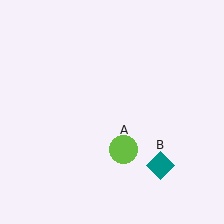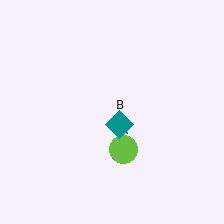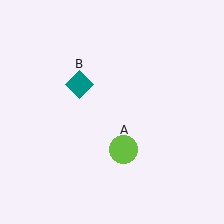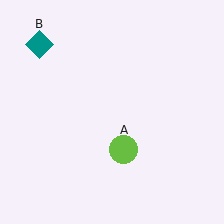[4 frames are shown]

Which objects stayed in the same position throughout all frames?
Lime circle (object A) remained stationary.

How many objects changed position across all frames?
1 object changed position: teal diamond (object B).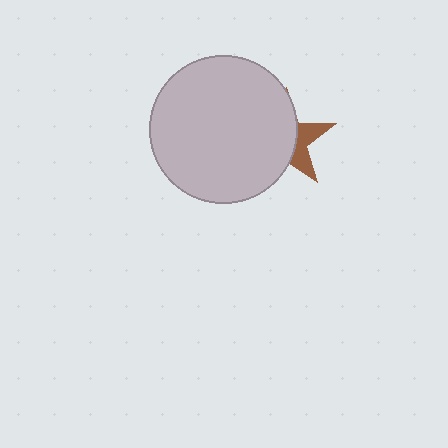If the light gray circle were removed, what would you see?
You would see the complete brown star.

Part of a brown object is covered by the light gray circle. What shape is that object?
It is a star.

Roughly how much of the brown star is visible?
A small part of it is visible (roughly 33%).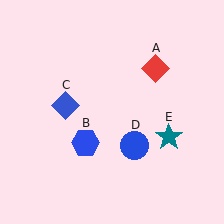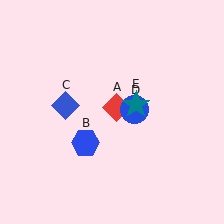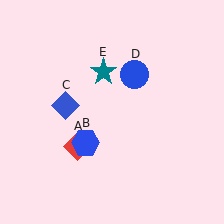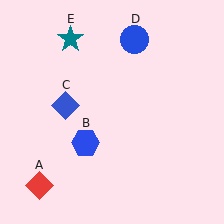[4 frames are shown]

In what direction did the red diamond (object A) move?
The red diamond (object A) moved down and to the left.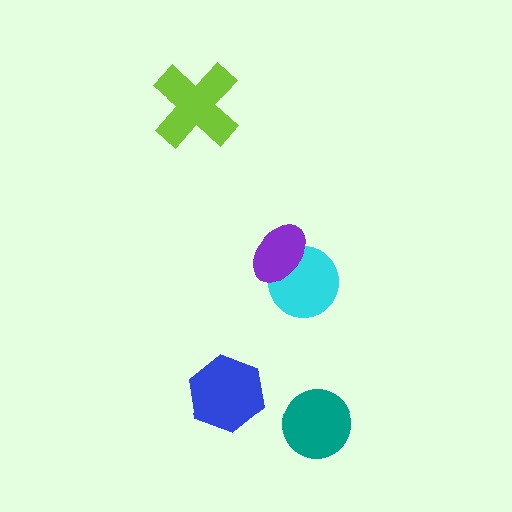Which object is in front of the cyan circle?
The purple ellipse is in front of the cyan circle.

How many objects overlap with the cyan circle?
1 object overlaps with the cyan circle.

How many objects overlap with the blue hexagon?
0 objects overlap with the blue hexagon.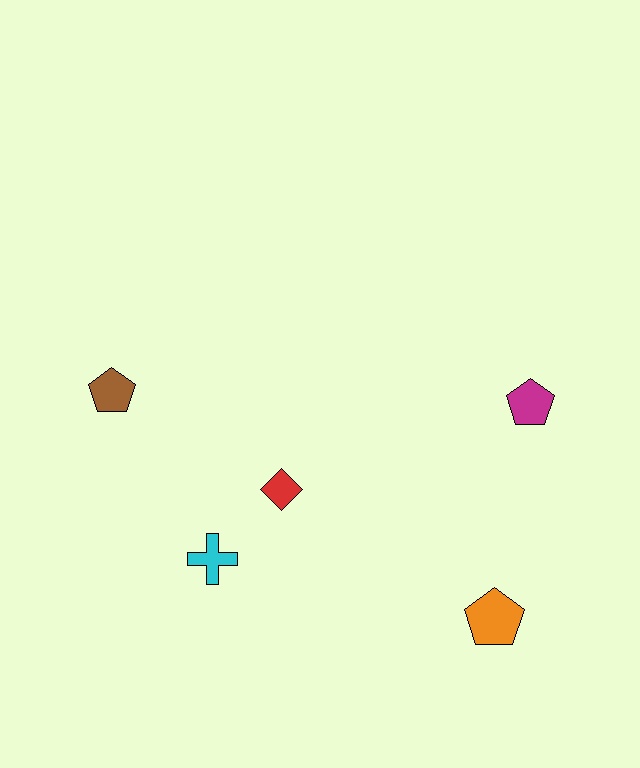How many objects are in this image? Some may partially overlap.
There are 5 objects.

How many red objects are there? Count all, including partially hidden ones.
There is 1 red object.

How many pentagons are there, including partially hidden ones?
There are 3 pentagons.